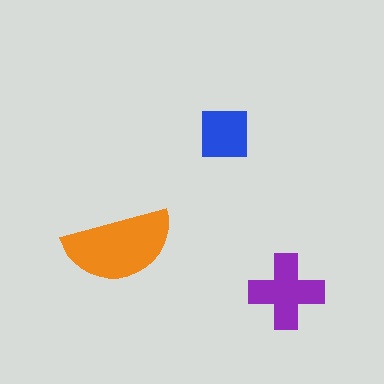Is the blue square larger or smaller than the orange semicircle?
Smaller.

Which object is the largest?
The orange semicircle.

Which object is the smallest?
The blue square.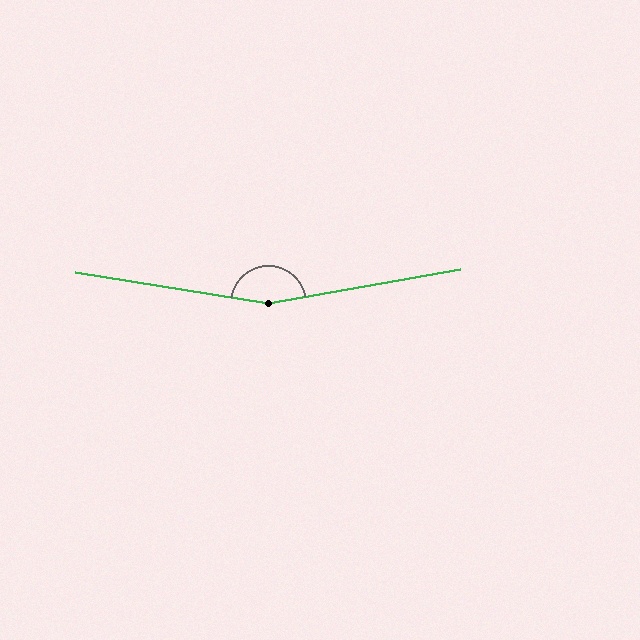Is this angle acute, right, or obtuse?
It is obtuse.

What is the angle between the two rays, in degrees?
Approximately 161 degrees.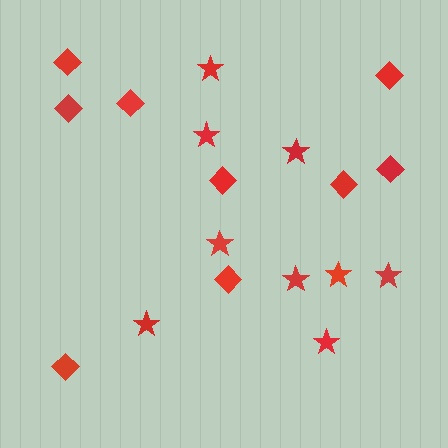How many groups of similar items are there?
There are 2 groups: one group of stars (9) and one group of diamonds (9).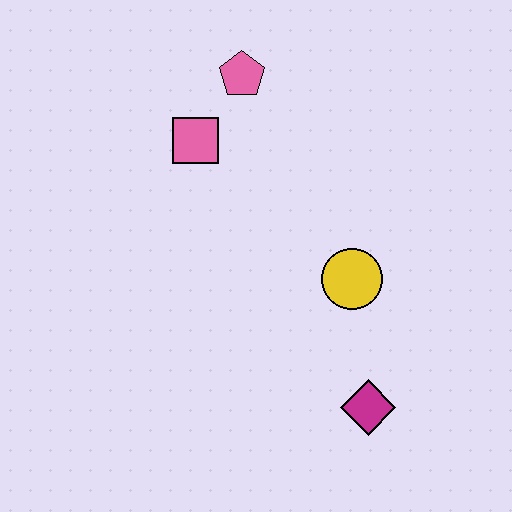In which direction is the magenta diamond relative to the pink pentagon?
The magenta diamond is below the pink pentagon.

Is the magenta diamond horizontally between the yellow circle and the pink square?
No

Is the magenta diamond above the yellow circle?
No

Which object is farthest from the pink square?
The magenta diamond is farthest from the pink square.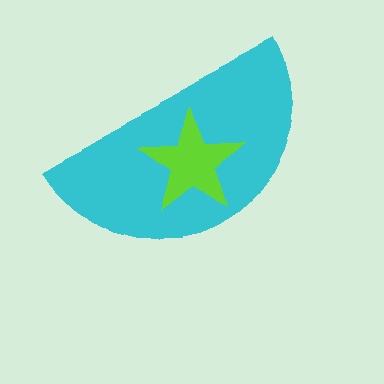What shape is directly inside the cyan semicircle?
The lime star.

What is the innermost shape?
The lime star.